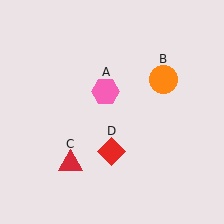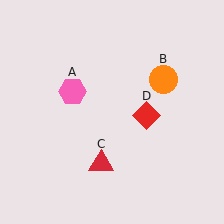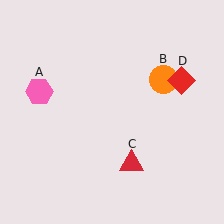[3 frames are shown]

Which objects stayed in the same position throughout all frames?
Orange circle (object B) remained stationary.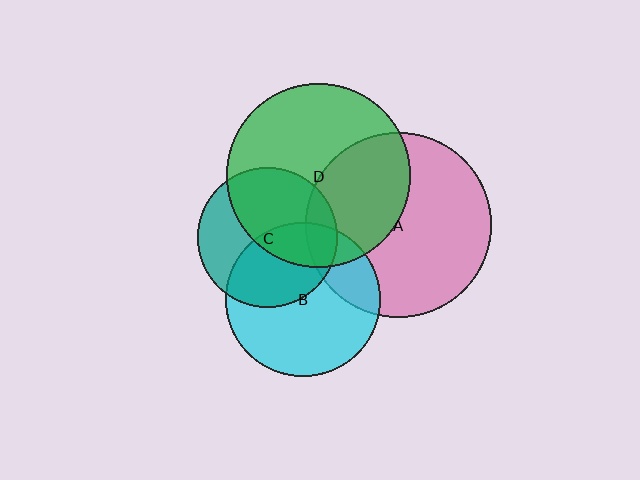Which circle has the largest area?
Circle A (pink).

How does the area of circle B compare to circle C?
Approximately 1.2 times.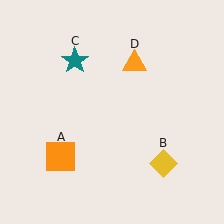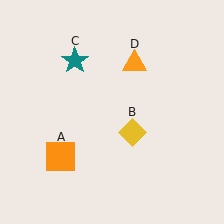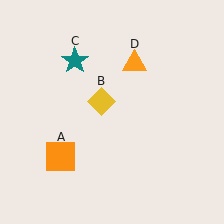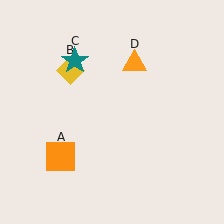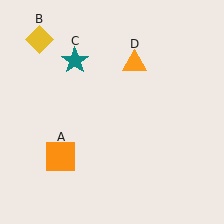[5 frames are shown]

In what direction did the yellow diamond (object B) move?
The yellow diamond (object B) moved up and to the left.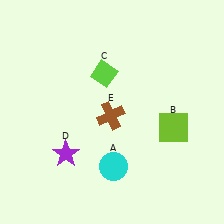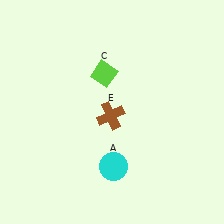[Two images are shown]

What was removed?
The purple star (D), the lime square (B) were removed in Image 2.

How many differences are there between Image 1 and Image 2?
There are 2 differences between the two images.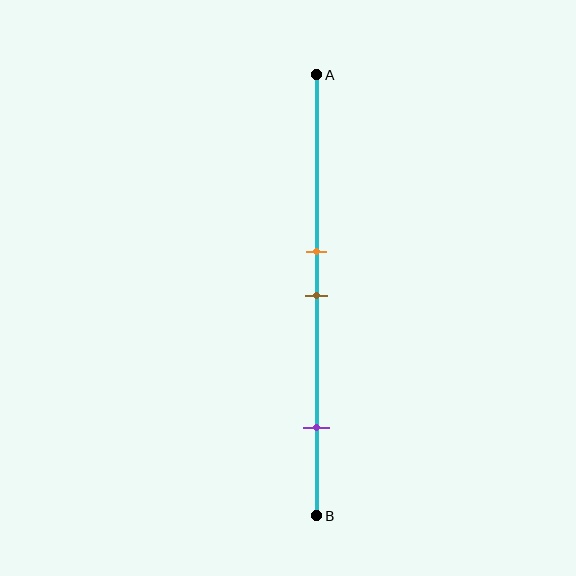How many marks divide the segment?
There are 3 marks dividing the segment.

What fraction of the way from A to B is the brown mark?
The brown mark is approximately 50% (0.5) of the way from A to B.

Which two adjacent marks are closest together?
The orange and brown marks are the closest adjacent pair.